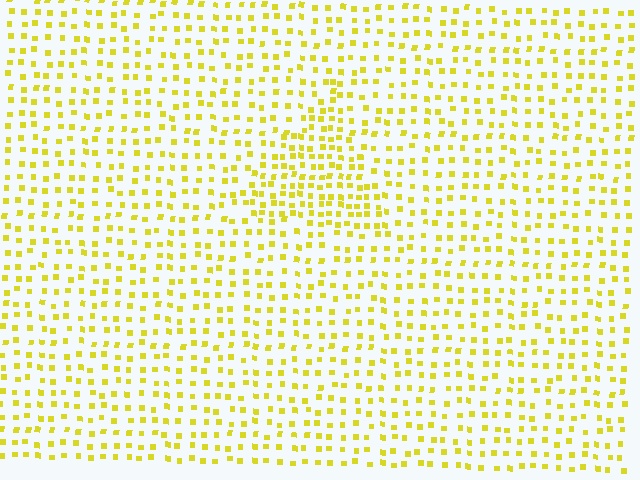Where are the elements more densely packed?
The elements are more densely packed inside the triangle boundary.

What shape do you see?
I see a triangle.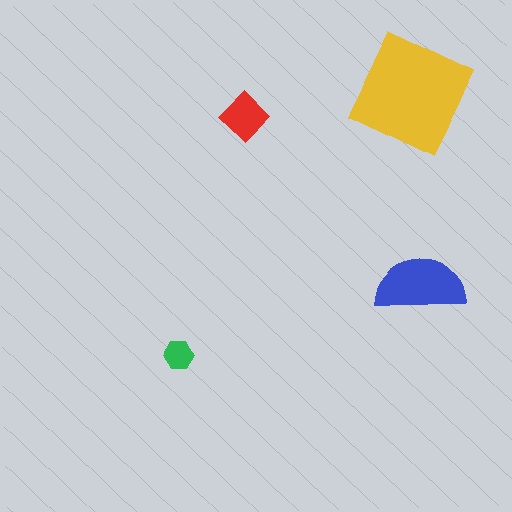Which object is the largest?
The yellow square.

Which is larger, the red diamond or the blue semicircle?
The blue semicircle.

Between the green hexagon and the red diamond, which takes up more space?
The red diamond.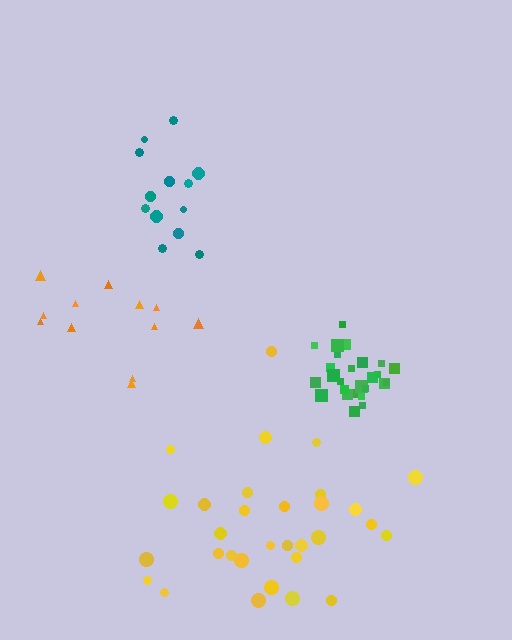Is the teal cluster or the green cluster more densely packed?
Green.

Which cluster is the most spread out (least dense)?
Orange.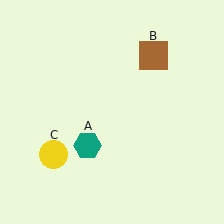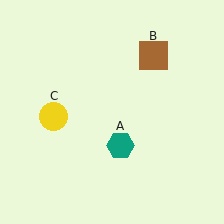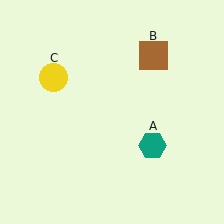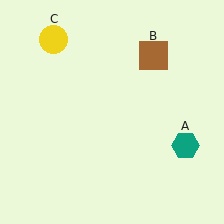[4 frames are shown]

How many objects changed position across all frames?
2 objects changed position: teal hexagon (object A), yellow circle (object C).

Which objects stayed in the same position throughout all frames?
Brown square (object B) remained stationary.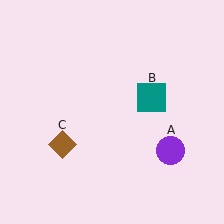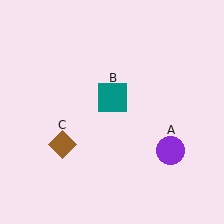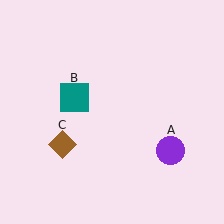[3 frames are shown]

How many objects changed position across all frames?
1 object changed position: teal square (object B).